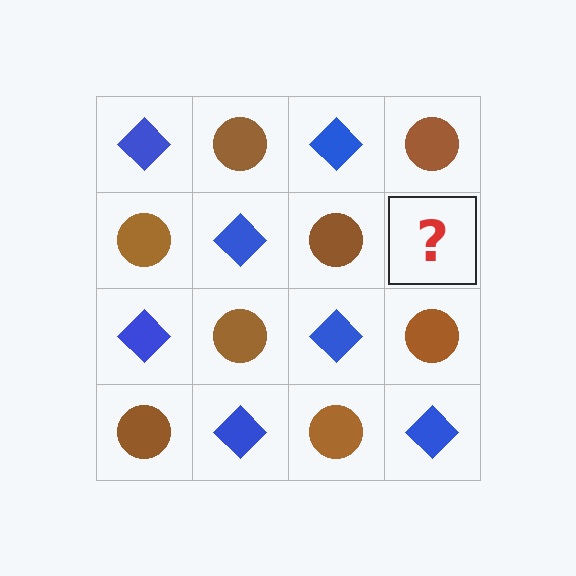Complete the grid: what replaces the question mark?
The question mark should be replaced with a blue diamond.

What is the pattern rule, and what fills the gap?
The rule is that it alternates blue diamond and brown circle in a checkerboard pattern. The gap should be filled with a blue diamond.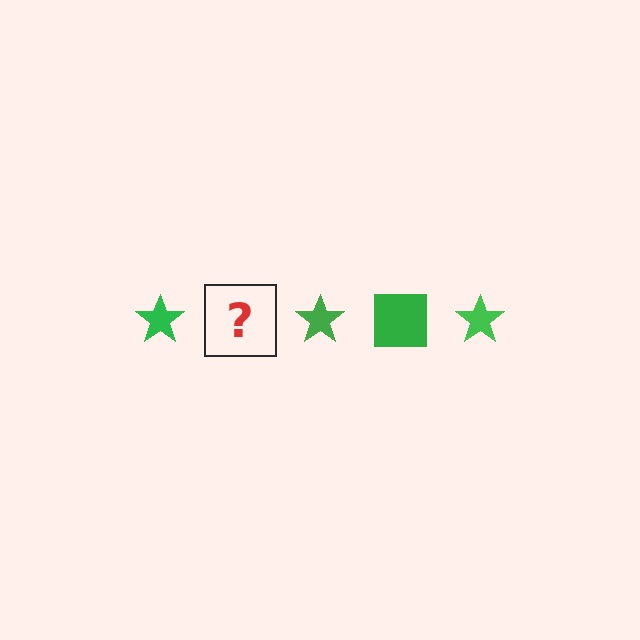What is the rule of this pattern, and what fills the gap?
The rule is that the pattern cycles through star, square shapes in green. The gap should be filled with a green square.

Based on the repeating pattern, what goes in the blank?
The blank should be a green square.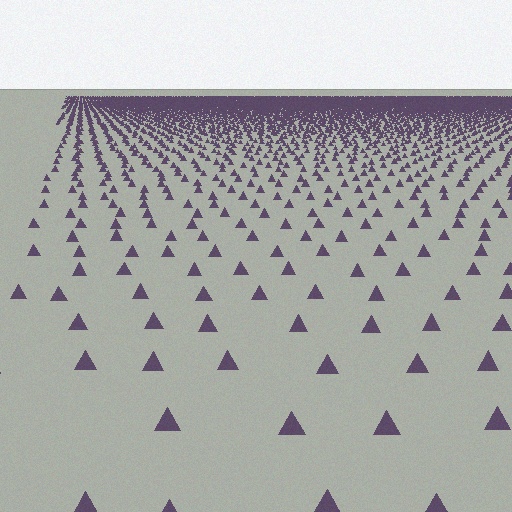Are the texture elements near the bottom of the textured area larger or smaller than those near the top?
Larger. Near the bottom, elements are closer to the viewer and appear at a bigger on-screen size.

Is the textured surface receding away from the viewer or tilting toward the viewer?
The surface is receding away from the viewer. Texture elements get smaller and denser toward the top.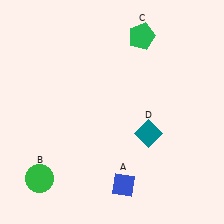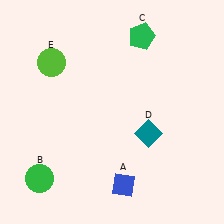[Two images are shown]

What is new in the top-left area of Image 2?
A lime circle (E) was added in the top-left area of Image 2.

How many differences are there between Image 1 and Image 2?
There is 1 difference between the two images.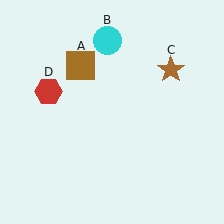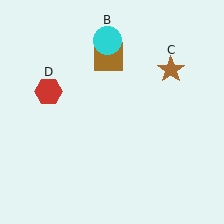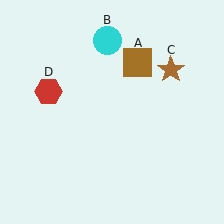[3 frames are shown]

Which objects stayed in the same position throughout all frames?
Cyan circle (object B) and brown star (object C) and red hexagon (object D) remained stationary.